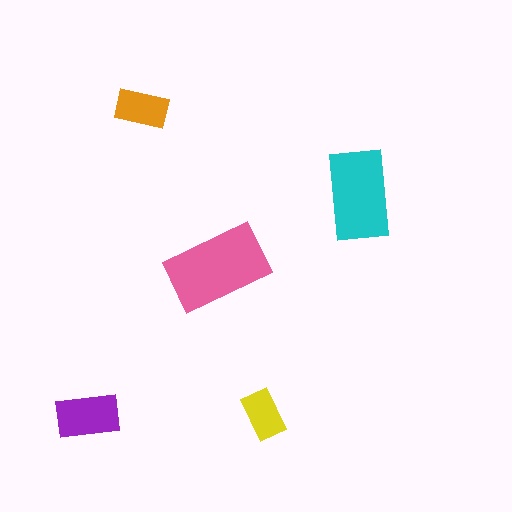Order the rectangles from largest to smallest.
the pink one, the cyan one, the purple one, the orange one, the yellow one.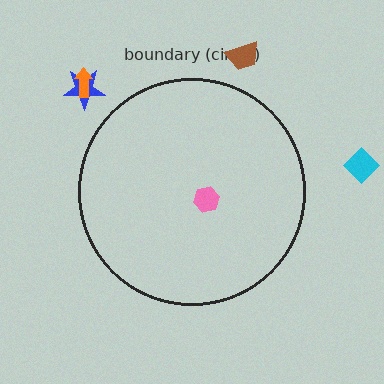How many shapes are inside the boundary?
1 inside, 4 outside.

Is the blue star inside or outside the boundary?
Outside.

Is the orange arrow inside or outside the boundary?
Outside.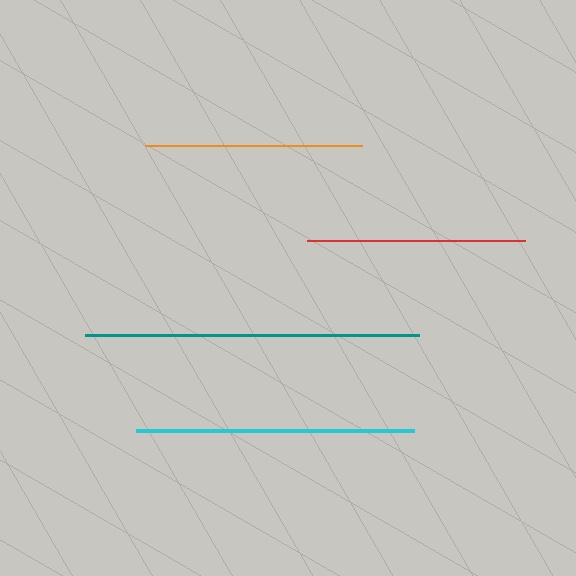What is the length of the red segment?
The red segment is approximately 219 pixels long.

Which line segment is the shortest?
The orange line is the shortest at approximately 217 pixels.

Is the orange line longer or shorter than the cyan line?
The cyan line is longer than the orange line.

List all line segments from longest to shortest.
From longest to shortest: teal, cyan, red, orange.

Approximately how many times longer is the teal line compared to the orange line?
The teal line is approximately 1.5 times the length of the orange line.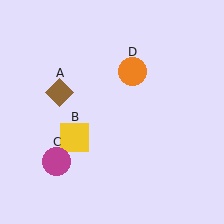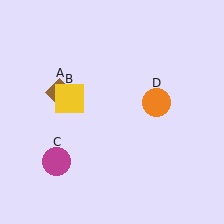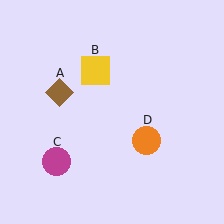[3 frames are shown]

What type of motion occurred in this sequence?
The yellow square (object B), orange circle (object D) rotated clockwise around the center of the scene.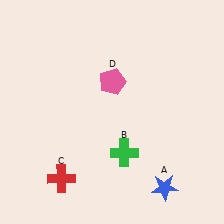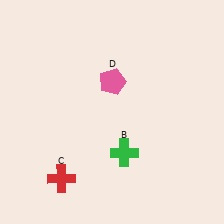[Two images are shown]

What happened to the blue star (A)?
The blue star (A) was removed in Image 2. It was in the bottom-right area of Image 1.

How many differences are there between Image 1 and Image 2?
There is 1 difference between the two images.